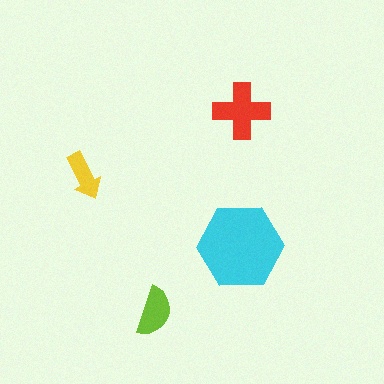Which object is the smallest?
The yellow arrow.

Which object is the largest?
The cyan hexagon.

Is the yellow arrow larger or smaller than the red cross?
Smaller.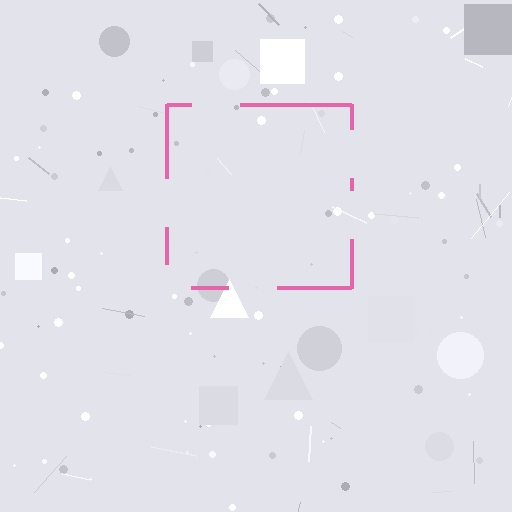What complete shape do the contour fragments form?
The contour fragments form a square.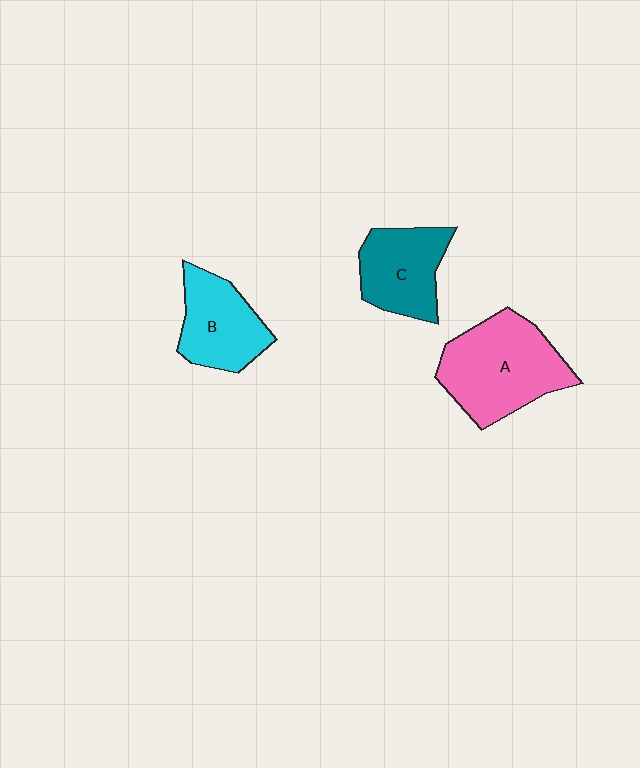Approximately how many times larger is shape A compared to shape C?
Approximately 1.5 times.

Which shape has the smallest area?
Shape B (cyan).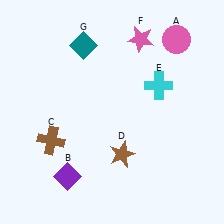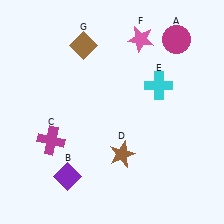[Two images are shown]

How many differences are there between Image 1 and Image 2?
There are 3 differences between the two images.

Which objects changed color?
A changed from pink to magenta. C changed from brown to magenta. G changed from teal to brown.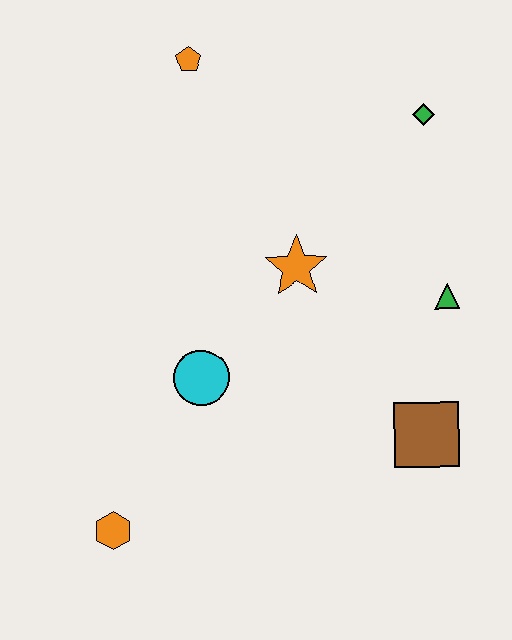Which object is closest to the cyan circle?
The orange star is closest to the cyan circle.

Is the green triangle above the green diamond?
No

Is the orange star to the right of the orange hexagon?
Yes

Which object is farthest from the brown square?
The orange pentagon is farthest from the brown square.